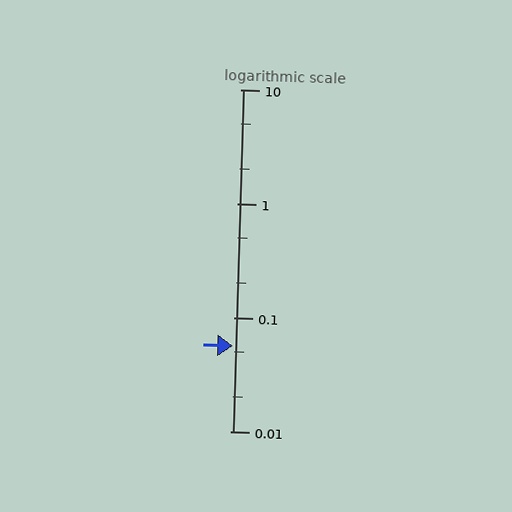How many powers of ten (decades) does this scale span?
The scale spans 3 decades, from 0.01 to 10.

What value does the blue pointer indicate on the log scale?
The pointer indicates approximately 0.056.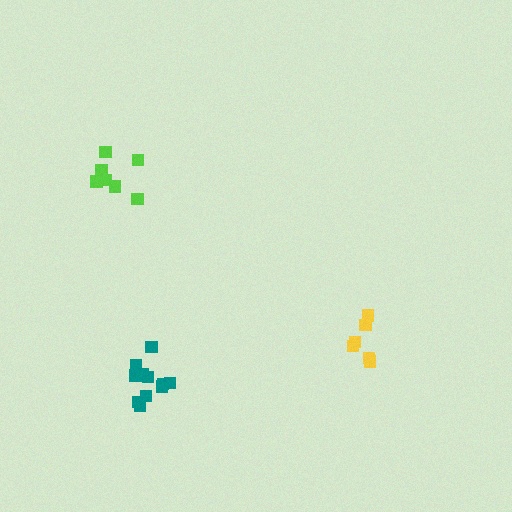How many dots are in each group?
Group 1: 6 dots, Group 2: 11 dots, Group 3: 8 dots (25 total).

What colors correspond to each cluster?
The clusters are colored: yellow, teal, lime.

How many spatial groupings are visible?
There are 3 spatial groupings.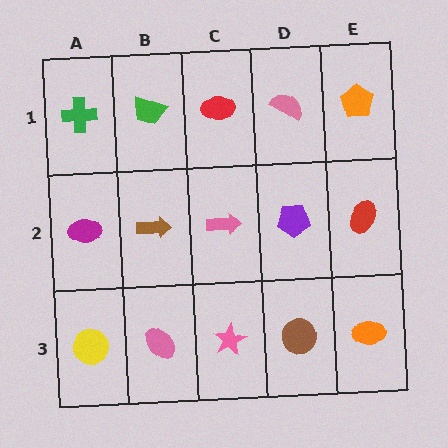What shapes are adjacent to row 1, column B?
A brown arrow (row 2, column B), a green cross (row 1, column A), a red ellipse (row 1, column C).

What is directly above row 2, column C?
A red ellipse.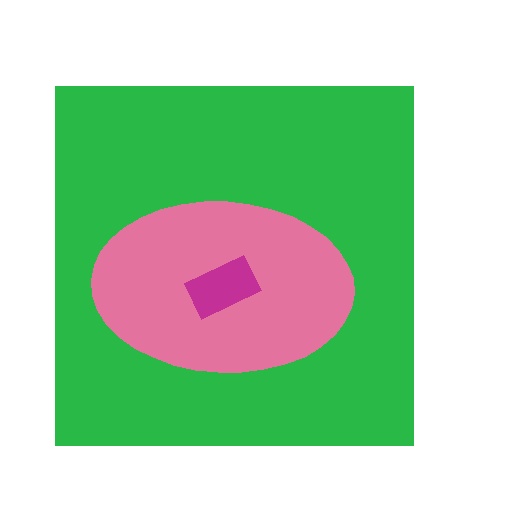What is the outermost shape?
The green square.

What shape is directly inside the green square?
The pink ellipse.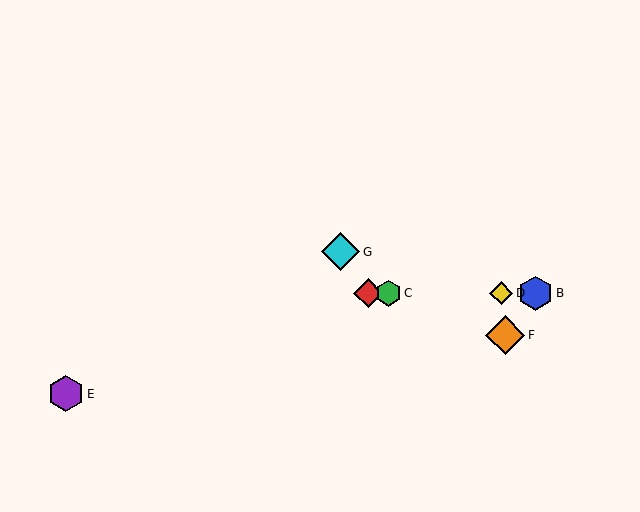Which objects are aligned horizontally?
Objects A, B, C, D are aligned horizontally.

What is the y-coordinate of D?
Object D is at y≈293.